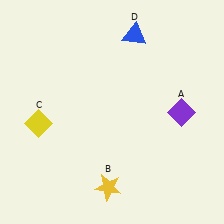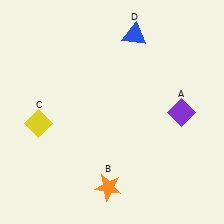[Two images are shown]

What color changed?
The star (B) changed from yellow in Image 1 to orange in Image 2.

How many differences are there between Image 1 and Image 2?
There is 1 difference between the two images.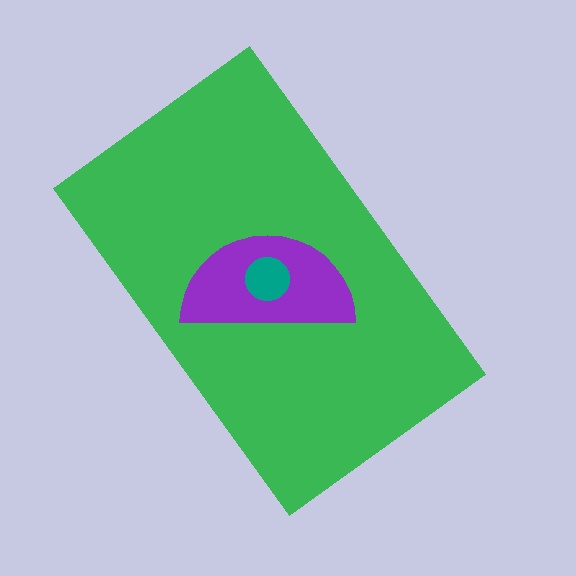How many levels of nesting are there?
3.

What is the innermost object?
The teal circle.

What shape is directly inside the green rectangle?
The purple semicircle.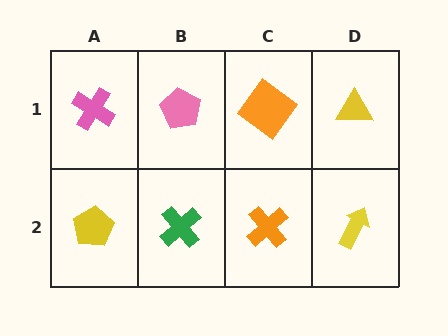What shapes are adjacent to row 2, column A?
A pink cross (row 1, column A), a green cross (row 2, column B).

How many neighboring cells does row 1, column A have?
2.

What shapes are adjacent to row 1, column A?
A yellow pentagon (row 2, column A), a pink pentagon (row 1, column B).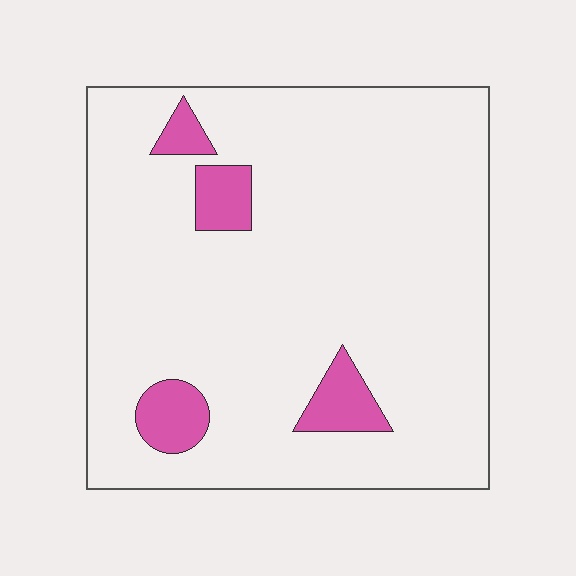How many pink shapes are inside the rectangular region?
4.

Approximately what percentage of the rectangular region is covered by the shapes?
Approximately 10%.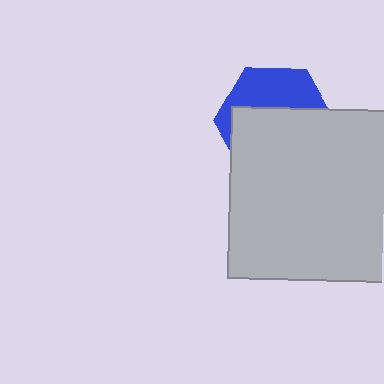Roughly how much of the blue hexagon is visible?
A small part of it is visible (roughly 39%).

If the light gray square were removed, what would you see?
You would see the complete blue hexagon.